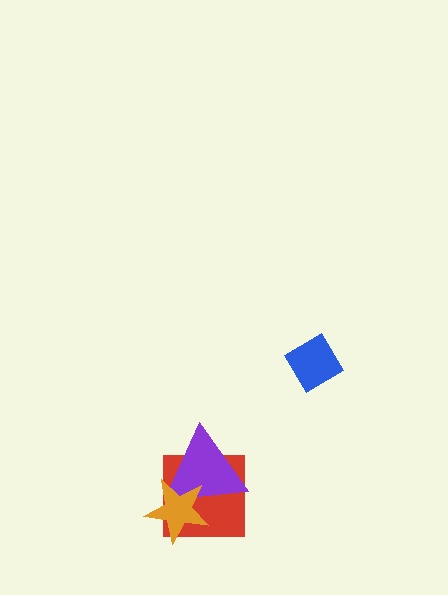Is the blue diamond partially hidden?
No, no other shape covers it.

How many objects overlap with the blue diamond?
0 objects overlap with the blue diamond.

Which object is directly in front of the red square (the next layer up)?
The purple triangle is directly in front of the red square.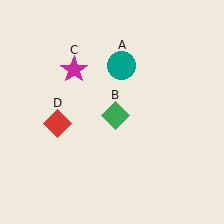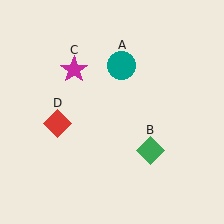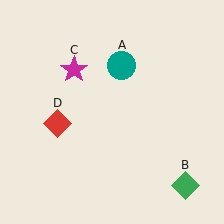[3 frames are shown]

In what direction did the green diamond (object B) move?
The green diamond (object B) moved down and to the right.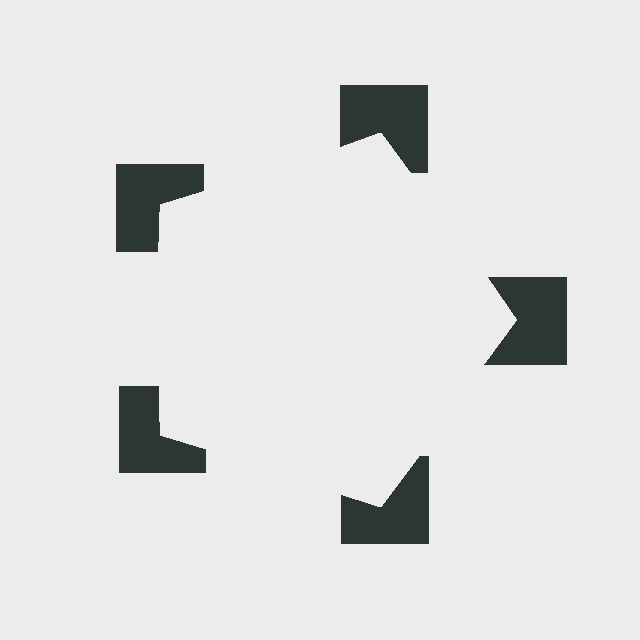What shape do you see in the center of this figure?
An illusory pentagon — its edges are inferred from the aligned wedge cuts in the notched squares, not physically drawn.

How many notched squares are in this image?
There are 5 — one at each vertex of the illusory pentagon.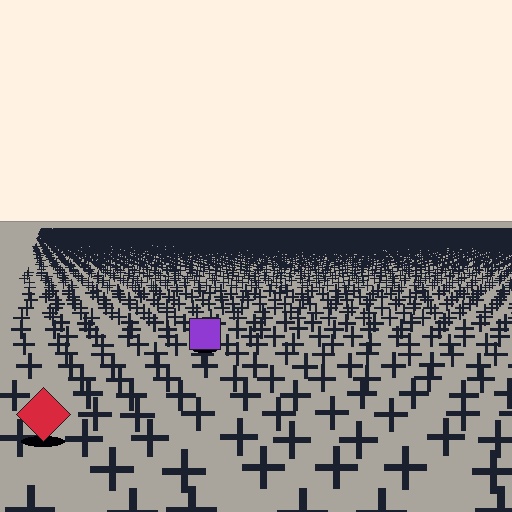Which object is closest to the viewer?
The red diamond is closest. The texture marks near it are larger and more spread out.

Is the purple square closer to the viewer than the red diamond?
No. The red diamond is closer — you can tell from the texture gradient: the ground texture is coarser near it.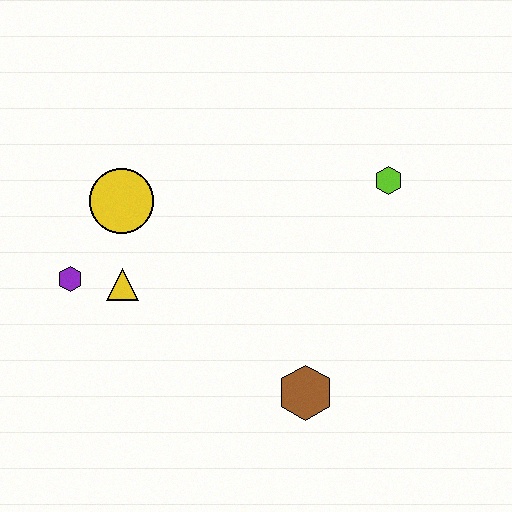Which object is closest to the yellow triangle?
The purple hexagon is closest to the yellow triangle.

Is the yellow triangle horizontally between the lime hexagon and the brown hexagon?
No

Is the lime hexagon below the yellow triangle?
No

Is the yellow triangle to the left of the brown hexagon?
Yes